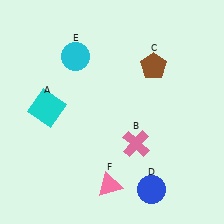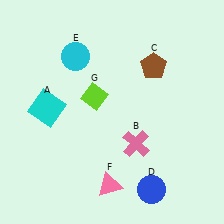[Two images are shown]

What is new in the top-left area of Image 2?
A lime diamond (G) was added in the top-left area of Image 2.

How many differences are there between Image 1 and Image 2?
There is 1 difference between the two images.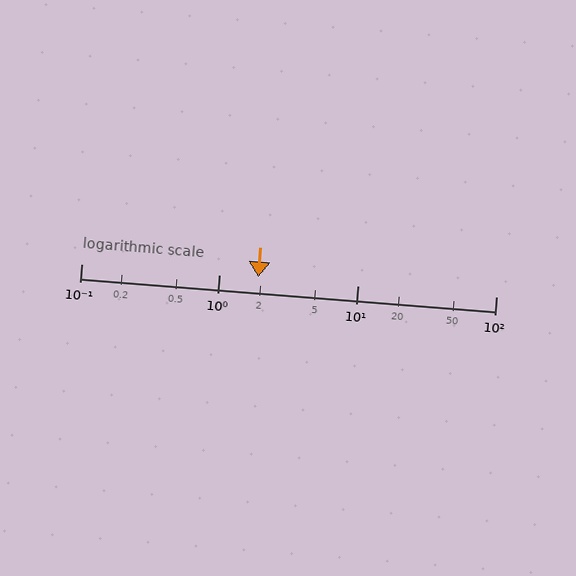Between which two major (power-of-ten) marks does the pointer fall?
The pointer is between 1 and 10.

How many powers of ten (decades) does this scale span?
The scale spans 3 decades, from 0.1 to 100.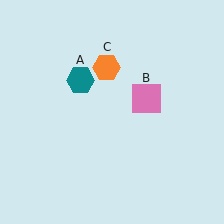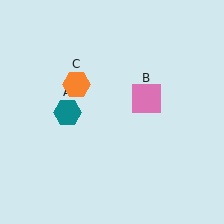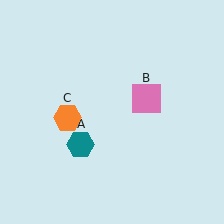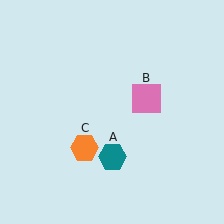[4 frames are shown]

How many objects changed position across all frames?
2 objects changed position: teal hexagon (object A), orange hexagon (object C).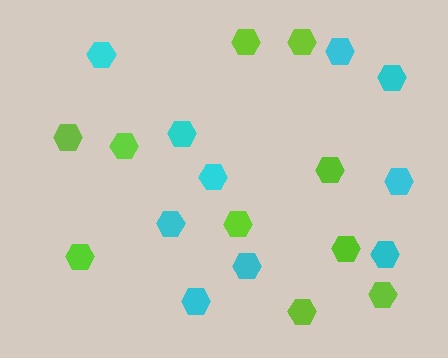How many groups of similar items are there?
There are 2 groups: one group of lime hexagons (10) and one group of cyan hexagons (10).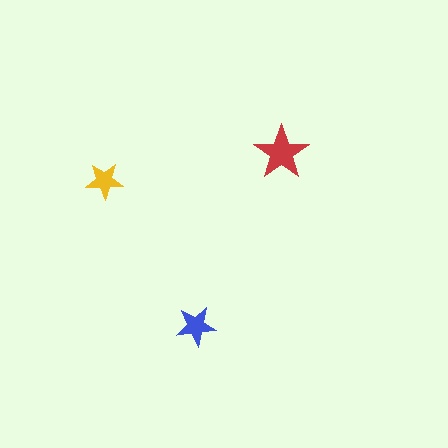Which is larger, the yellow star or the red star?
The red one.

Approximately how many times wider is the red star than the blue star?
About 1.5 times wider.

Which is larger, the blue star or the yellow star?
The blue one.